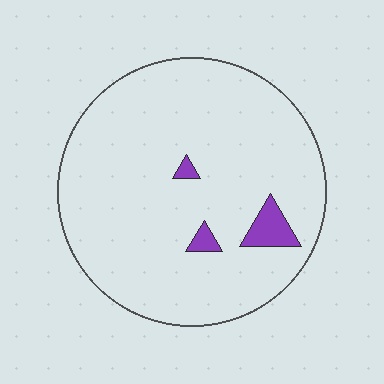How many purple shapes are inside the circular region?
3.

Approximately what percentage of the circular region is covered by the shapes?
Approximately 5%.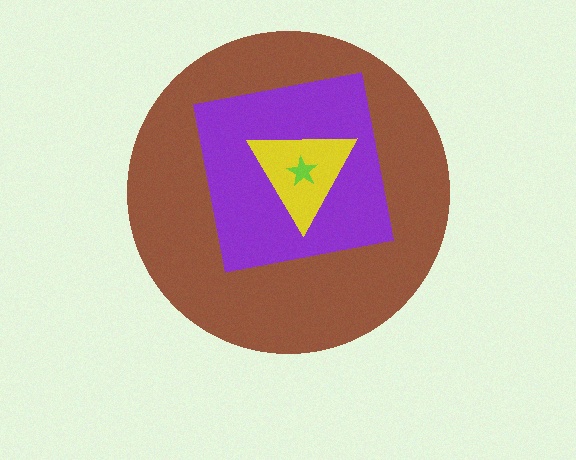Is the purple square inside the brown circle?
Yes.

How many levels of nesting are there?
4.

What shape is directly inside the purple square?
The yellow triangle.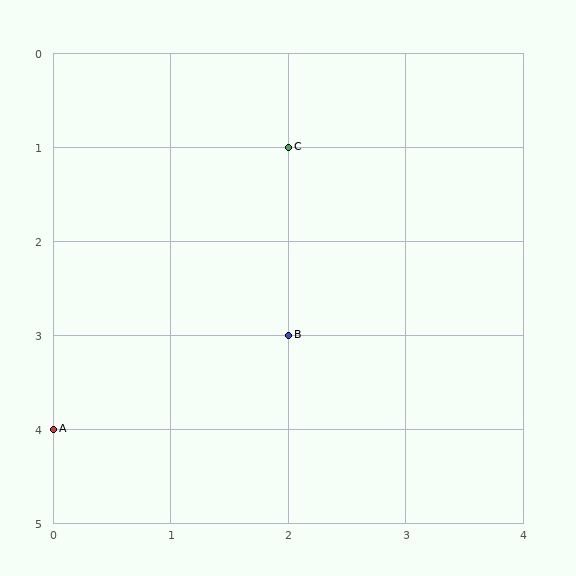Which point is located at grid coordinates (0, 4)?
Point A is at (0, 4).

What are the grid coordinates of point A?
Point A is at grid coordinates (0, 4).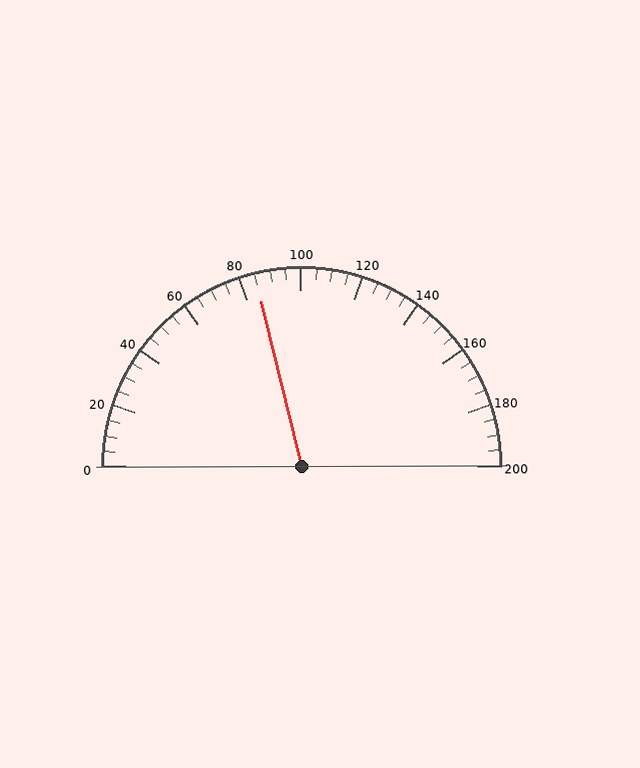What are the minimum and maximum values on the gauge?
The gauge ranges from 0 to 200.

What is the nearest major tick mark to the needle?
The nearest major tick mark is 80.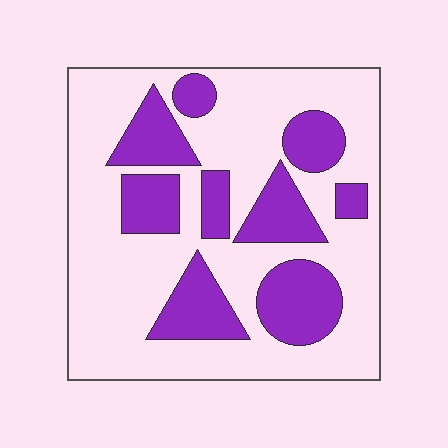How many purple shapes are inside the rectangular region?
9.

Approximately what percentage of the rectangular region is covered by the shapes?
Approximately 30%.